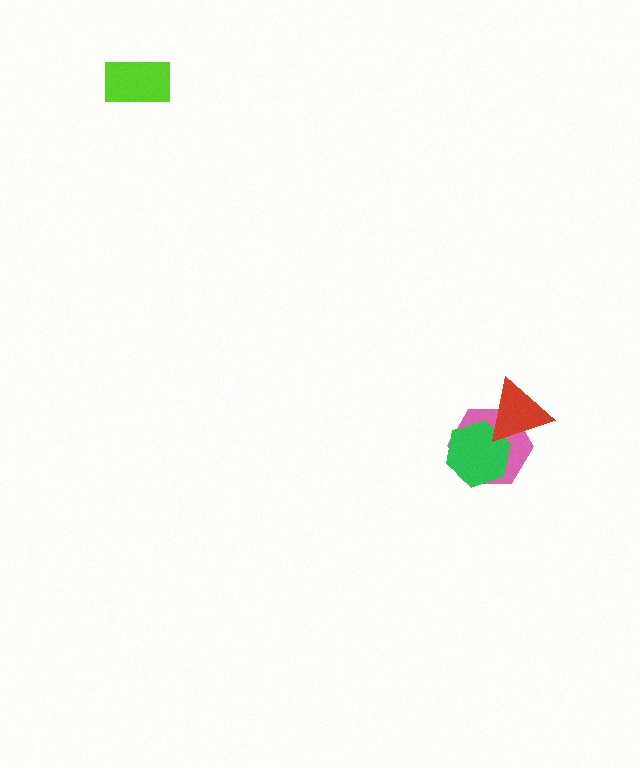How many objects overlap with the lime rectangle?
0 objects overlap with the lime rectangle.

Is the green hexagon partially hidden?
Yes, it is partially covered by another shape.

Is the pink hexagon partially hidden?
Yes, it is partially covered by another shape.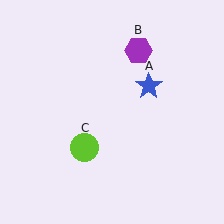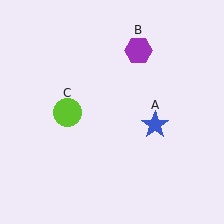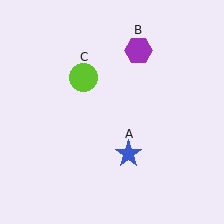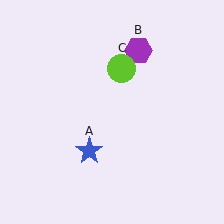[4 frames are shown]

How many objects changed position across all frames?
2 objects changed position: blue star (object A), lime circle (object C).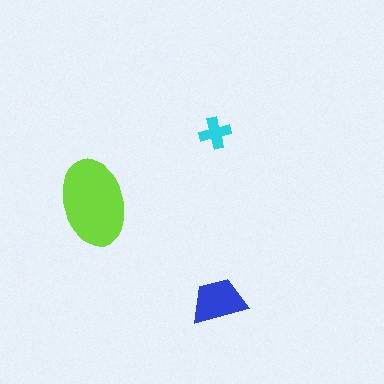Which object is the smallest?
The cyan cross.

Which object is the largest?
The lime ellipse.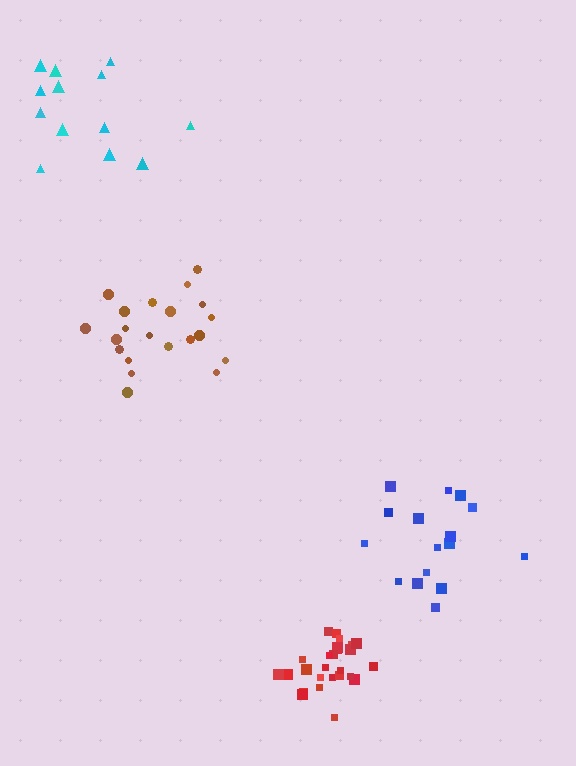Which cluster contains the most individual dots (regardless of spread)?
Red (26).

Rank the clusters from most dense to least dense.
red, brown, blue, cyan.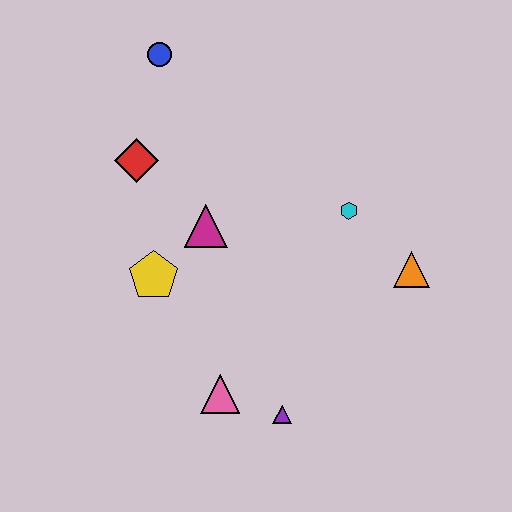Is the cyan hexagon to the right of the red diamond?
Yes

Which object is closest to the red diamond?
The magenta triangle is closest to the red diamond.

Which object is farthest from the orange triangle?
The blue circle is farthest from the orange triangle.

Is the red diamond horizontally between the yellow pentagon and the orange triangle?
No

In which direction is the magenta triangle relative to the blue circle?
The magenta triangle is below the blue circle.